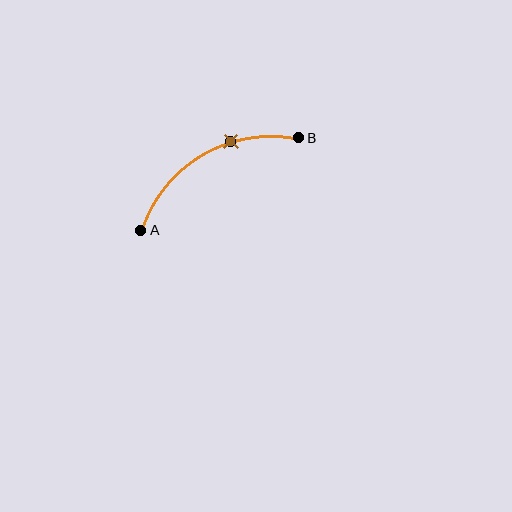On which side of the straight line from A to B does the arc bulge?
The arc bulges above the straight line connecting A and B.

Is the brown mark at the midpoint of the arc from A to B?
No. The brown mark lies on the arc but is closer to endpoint B. The arc midpoint would be at the point on the curve equidistant along the arc from both A and B.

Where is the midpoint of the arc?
The arc midpoint is the point on the curve farthest from the straight line joining A and B. It sits above that line.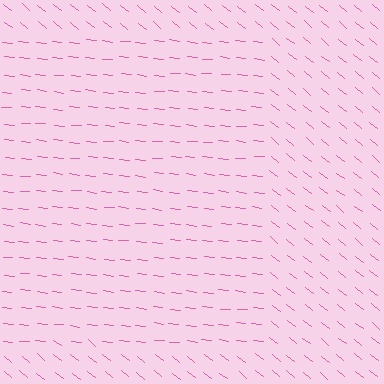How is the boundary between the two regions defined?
The boundary is defined purely by a change in line orientation (approximately 33 degrees difference). All lines are the same color and thickness.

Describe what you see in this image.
The image is filled with small pink line segments. A rectangle region in the image has lines oriented differently from the surrounding lines, creating a visible texture boundary.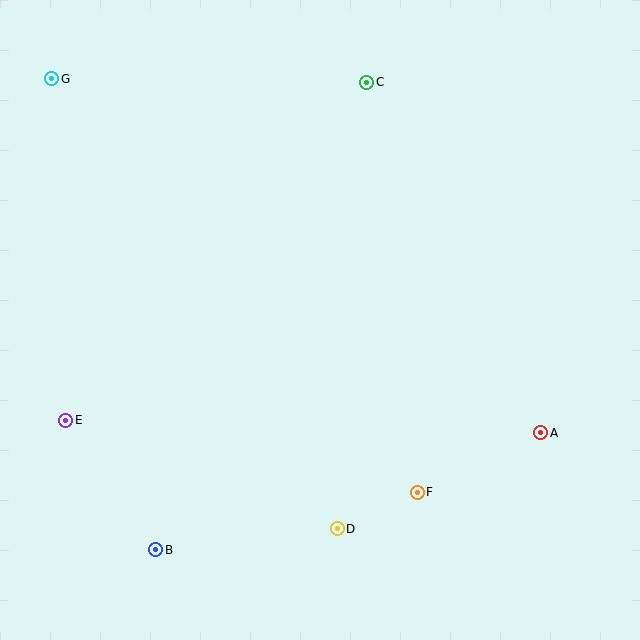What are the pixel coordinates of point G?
Point G is at (52, 79).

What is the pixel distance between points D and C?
The distance between D and C is 447 pixels.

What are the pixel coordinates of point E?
Point E is at (66, 420).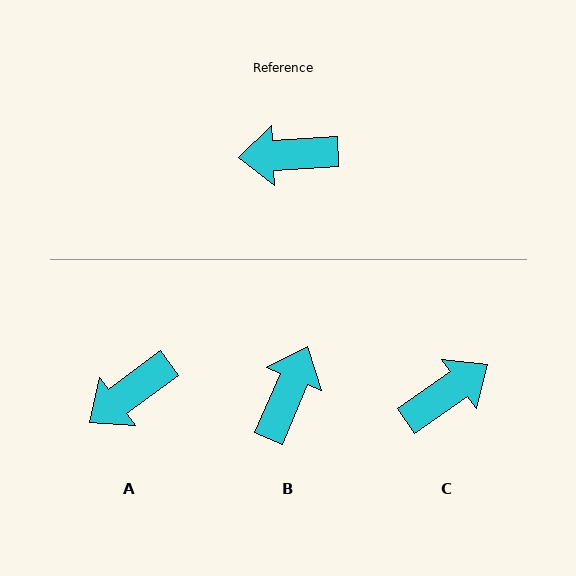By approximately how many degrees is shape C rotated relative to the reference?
Approximately 148 degrees clockwise.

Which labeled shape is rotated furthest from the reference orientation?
C, about 148 degrees away.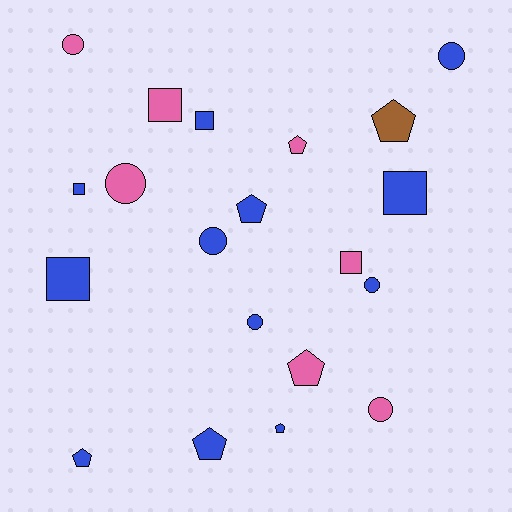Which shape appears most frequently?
Pentagon, with 7 objects.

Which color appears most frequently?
Blue, with 12 objects.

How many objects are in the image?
There are 20 objects.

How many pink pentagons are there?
There are 2 pink pentagons.